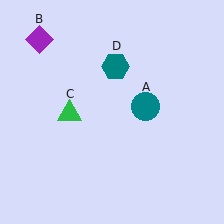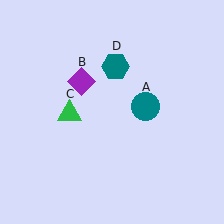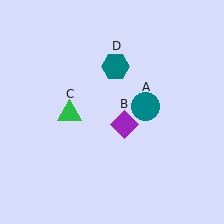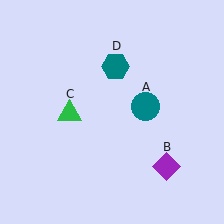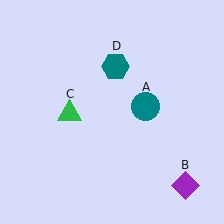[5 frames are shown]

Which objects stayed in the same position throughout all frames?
Teal circle (object A) and green triangle (object C) and teal hexagon (object D) remained stationary.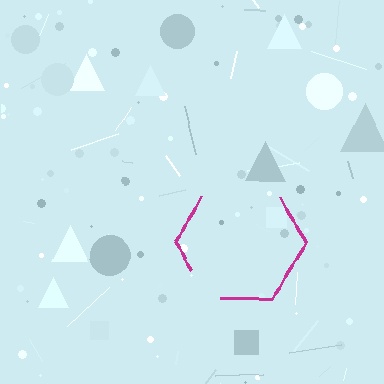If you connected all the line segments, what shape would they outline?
They would outline a hexagon.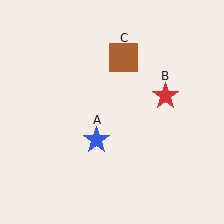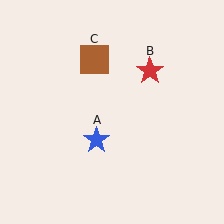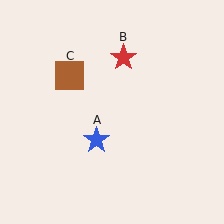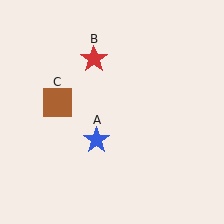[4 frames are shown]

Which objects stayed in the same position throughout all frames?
Blue star (object A) remained stationary.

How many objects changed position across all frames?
2 objects changed position: red star (object B), brown square (object C).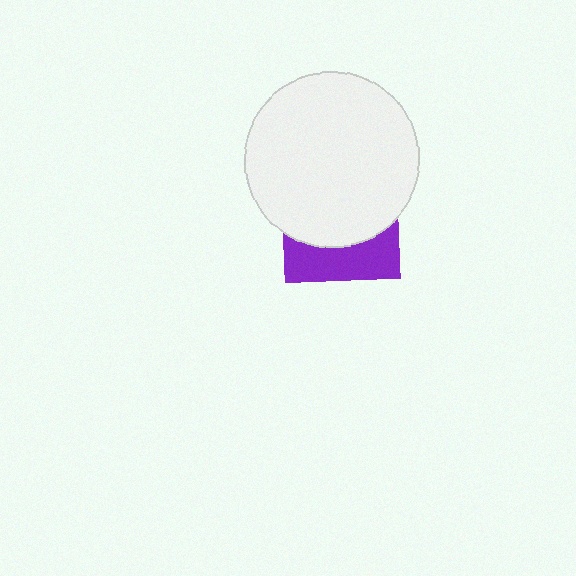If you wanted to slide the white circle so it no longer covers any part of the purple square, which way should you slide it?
Slide it up — that is the most direct way to separate the two shapes.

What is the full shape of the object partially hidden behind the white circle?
The partially hidden object is a purple square.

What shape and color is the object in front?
The object in front is a white circle.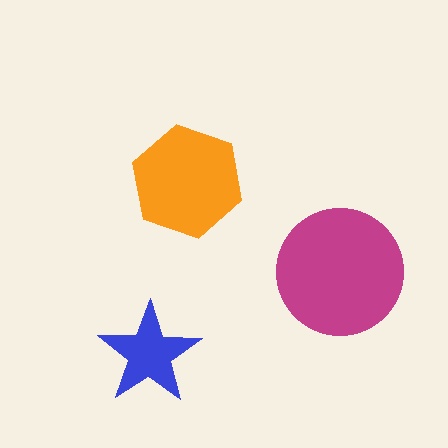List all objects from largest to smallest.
The magenta circle, the orange hexagon, the blue star.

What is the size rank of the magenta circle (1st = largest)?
1st.